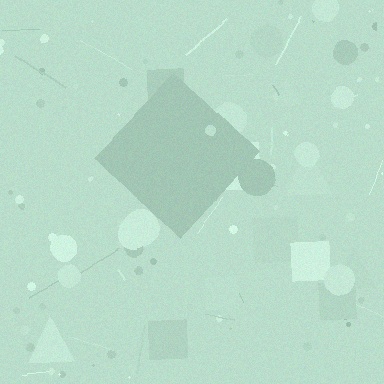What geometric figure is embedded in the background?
A diamond is embedded in the background.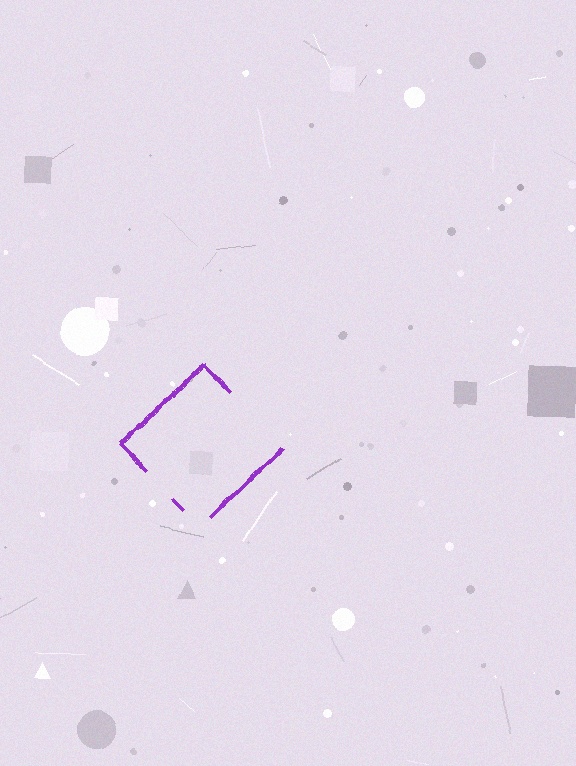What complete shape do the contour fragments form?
The contour fragments form a diamond.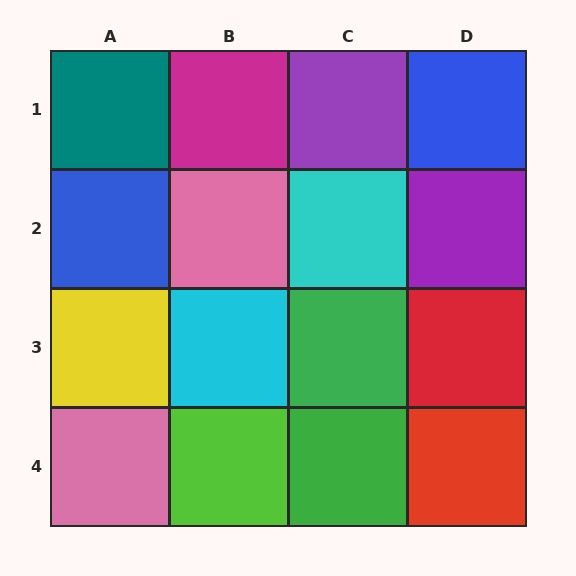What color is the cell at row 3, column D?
Red.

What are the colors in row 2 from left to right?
Blue, pink, cyan, purple.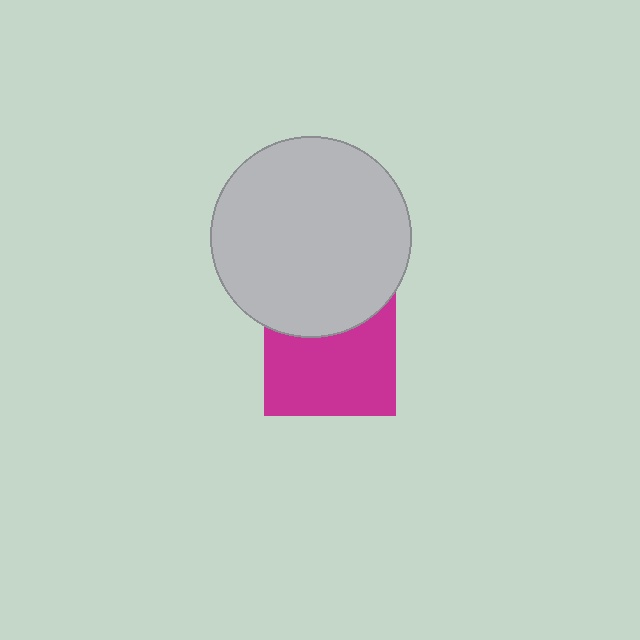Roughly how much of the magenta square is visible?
Most of it is visible (roughly 66%).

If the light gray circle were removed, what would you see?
You would see the complete magenta square.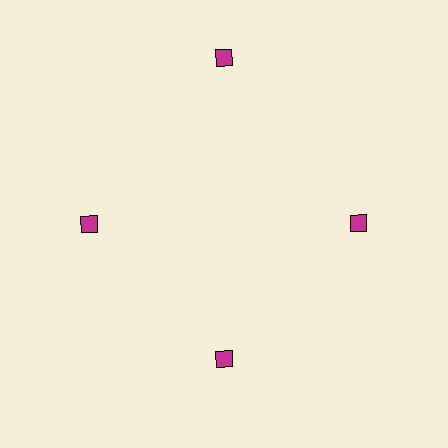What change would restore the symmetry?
The symmetry would be restored by moving it inward, back onto the ring so that all 4 diamonds sit at equal angles and equal distance from the center.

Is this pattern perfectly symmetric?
No. The 4 magenta diamonds are arranged in a ring, but one element near the 12 o'clock position is pushed outward from the center, breaking the 4-fold rotational symmetry.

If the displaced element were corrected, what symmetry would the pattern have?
It would have 4-fold rotational symmetry — the pattern would map onto itself every 90 degrees.